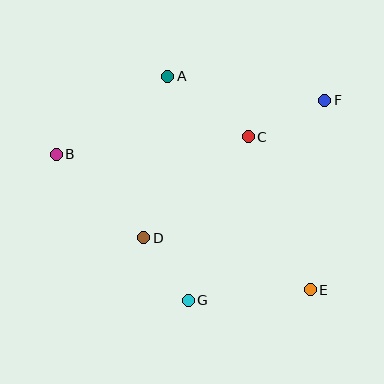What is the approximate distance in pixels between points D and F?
The distance between D and F is approximately 227 pixels.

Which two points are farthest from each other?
Points B and E are farthest from each other.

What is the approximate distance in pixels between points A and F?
The distance between A and F is approximately 159 pixels.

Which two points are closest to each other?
Points D and G are closest to each other.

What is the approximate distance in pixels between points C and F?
The distance between C and F is approximately 85 pixels.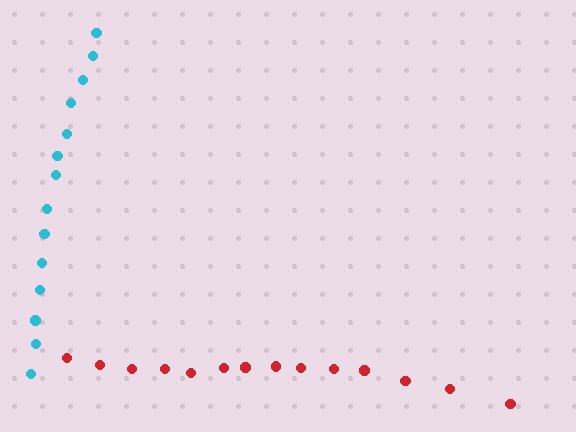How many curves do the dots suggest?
There are 2 distinct paths.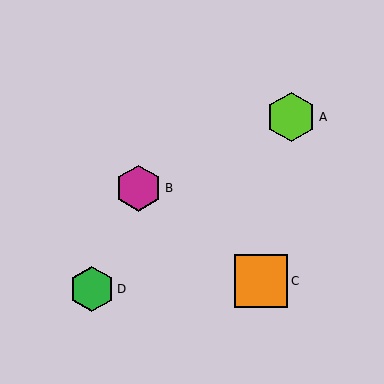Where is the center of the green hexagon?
The center of the green hexagon is at (92, 289).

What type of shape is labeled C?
Shape C is an orange square.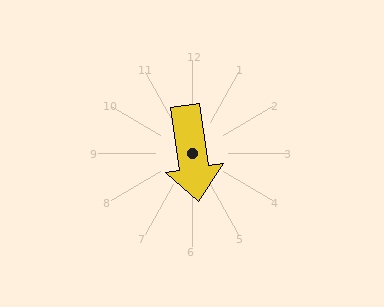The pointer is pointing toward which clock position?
Roughly 6 o'clock.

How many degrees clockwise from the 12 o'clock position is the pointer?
Approximately 172 degrees.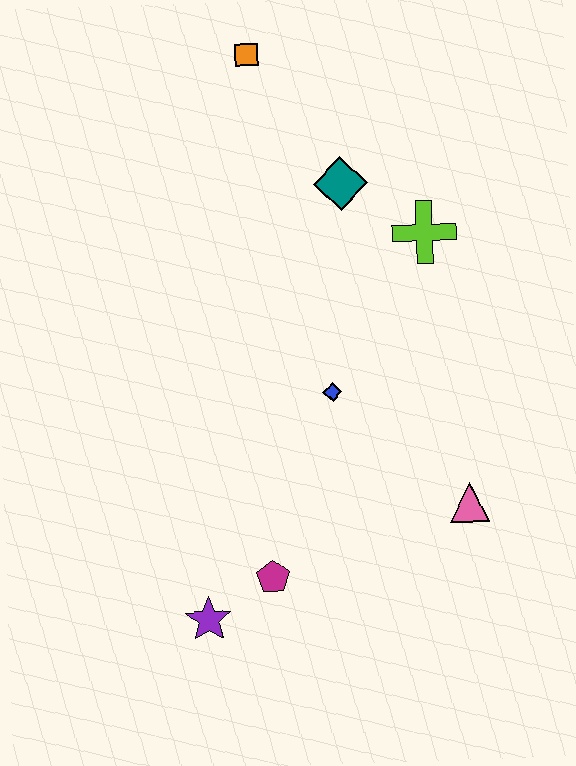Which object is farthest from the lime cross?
The purple star is farthest from the lime cross.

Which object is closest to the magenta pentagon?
The purple star is closest to the magenta pentagon.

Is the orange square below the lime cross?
No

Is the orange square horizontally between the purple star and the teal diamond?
Yes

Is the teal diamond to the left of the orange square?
No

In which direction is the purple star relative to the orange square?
The purple star is below the orange square.